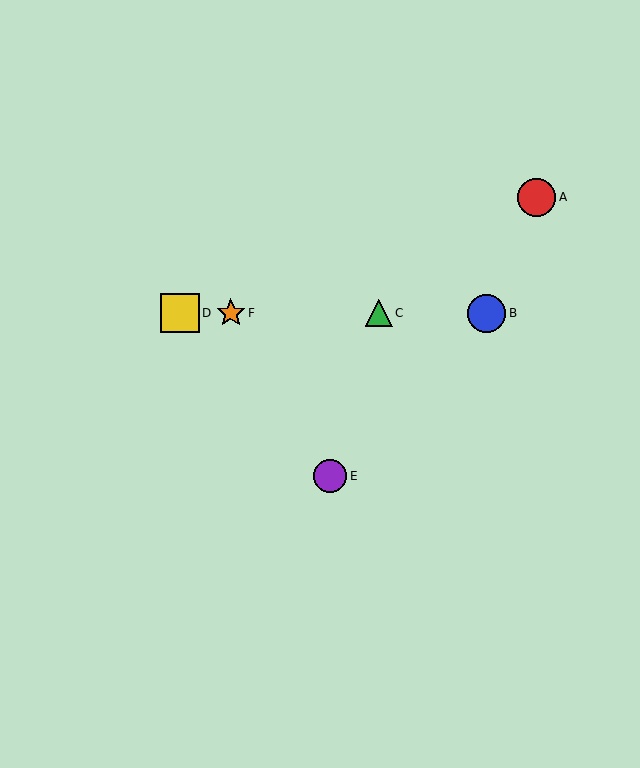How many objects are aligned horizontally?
4 objects (B, C, D, F) are aligned horizontally.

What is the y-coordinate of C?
Object C is at y≈313.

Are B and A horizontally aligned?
No, B is at y≈313 and A is at y≈197.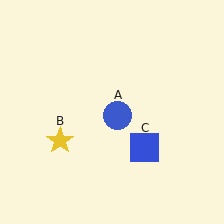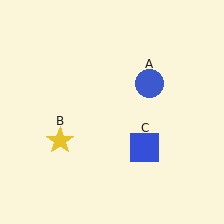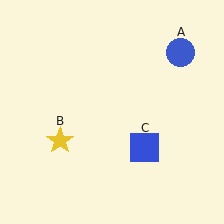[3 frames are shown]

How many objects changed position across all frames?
1 object changed position: blue circle (object A).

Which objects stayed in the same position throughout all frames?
Yellow star (object B) and blue square (object C) remained stationary.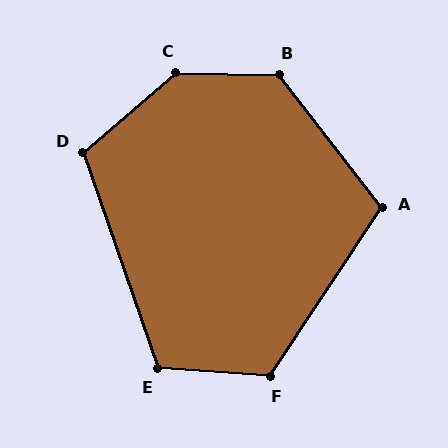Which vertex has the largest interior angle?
C, at approximately 138 degrees.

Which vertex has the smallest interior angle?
A, at approximately 109 degrees.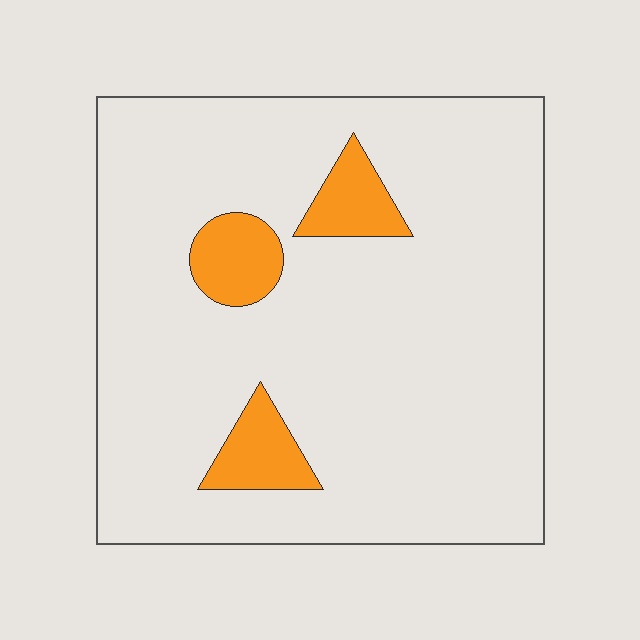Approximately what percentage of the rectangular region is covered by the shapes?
Approximately 10%.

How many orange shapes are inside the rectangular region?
3.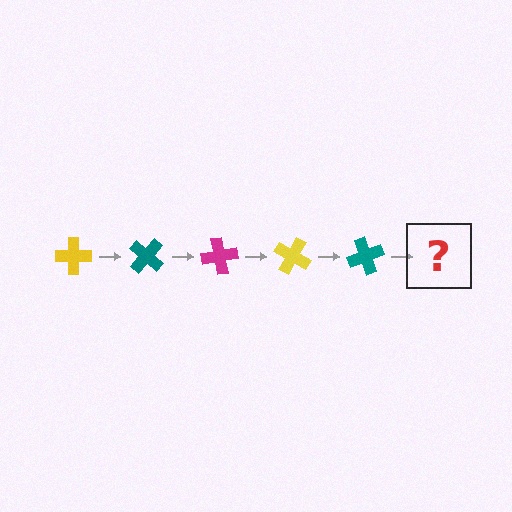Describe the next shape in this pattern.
It should be a magenta cross, rotated 200 degrees from the start.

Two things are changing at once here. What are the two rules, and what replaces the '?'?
The two rules are that it rotates 40 degrees each step and the color cycles through yellow, teal, and magenta. The '?' should be a magenta cross, rotated 200 degrees from the start.